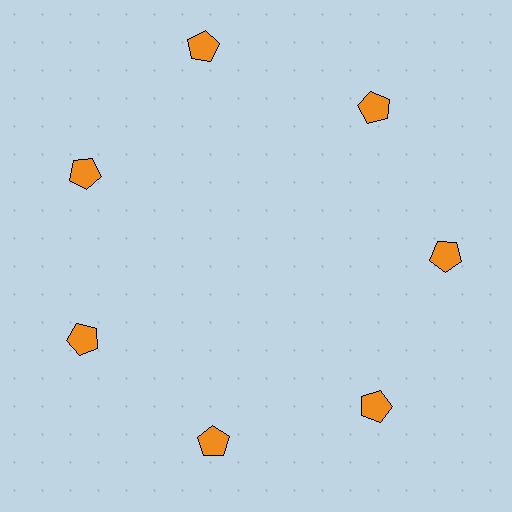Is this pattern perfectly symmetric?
No. The 7 orange pentagons are arranged in a ring, but one element near the 12 o'clock position is pushed outward from the center, breaking the 7-fold rotational symmetry.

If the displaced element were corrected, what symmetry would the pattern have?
It would have 7-fold rotational symmetry — the pattern would map onto itself every 51 degrees.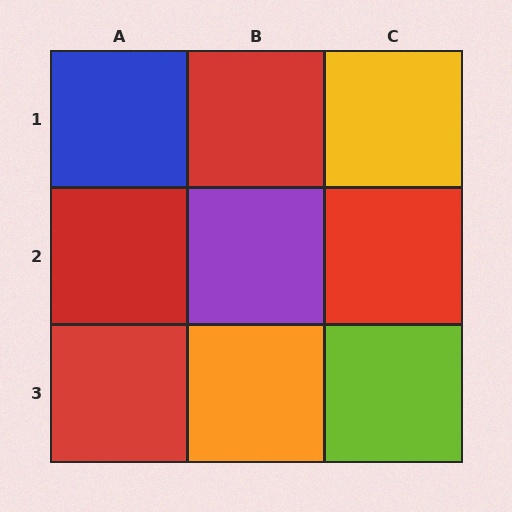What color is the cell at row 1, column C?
Yellow.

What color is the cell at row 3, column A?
Red.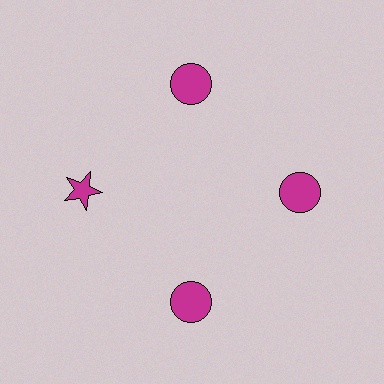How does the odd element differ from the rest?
It has a different shape: star instead of circle.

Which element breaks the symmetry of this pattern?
The magenta star at roughly the 9 o'clock position breaks the symmetry. All other shapes are magenta circles.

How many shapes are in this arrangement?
There are 4 shapes arranged in a ring pattern.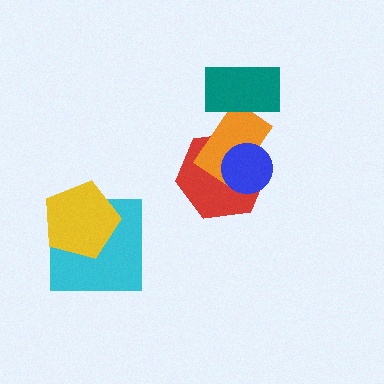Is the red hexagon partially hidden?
Yes, it is partially covered by another shape.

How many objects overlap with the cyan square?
1 object overlaps with the cyan square.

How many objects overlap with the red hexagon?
2 objects overlap with the red hexagon.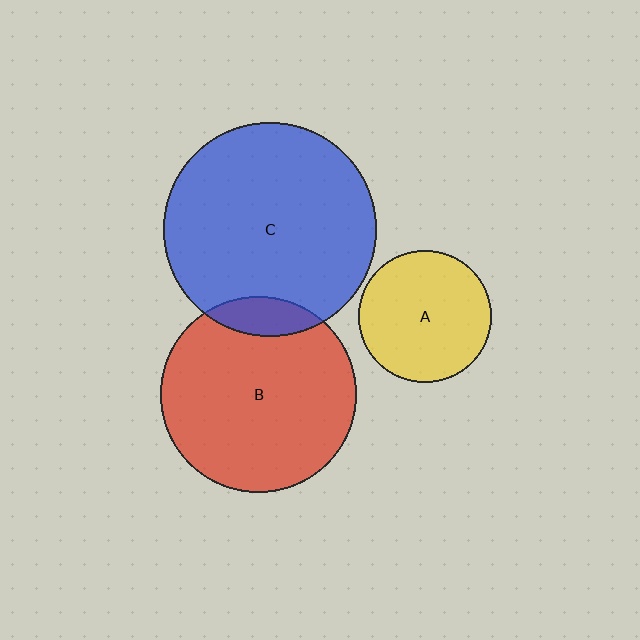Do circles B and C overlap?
Yes.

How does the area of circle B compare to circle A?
Approximately 2.2 times.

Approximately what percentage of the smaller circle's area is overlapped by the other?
Approximately 10%.